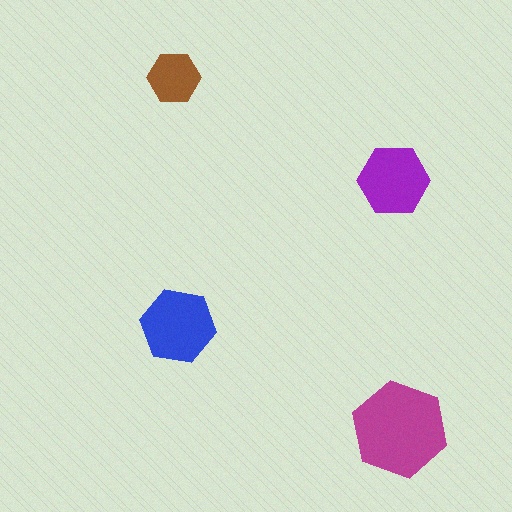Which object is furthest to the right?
The magenta hexagon is rightmost.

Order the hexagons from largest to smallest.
the magenta one, the blue one, the purple one, the brown one.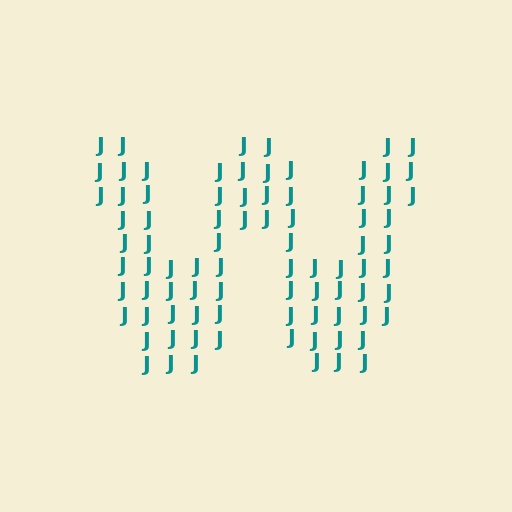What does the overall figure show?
The overall figure shows the letter W.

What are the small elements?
The small elements are letter J's.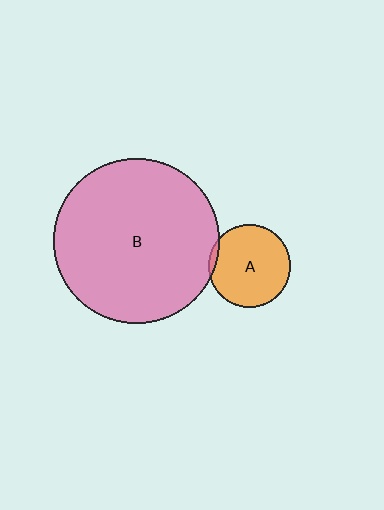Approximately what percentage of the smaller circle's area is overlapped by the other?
Approximately 5%.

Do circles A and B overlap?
Yes.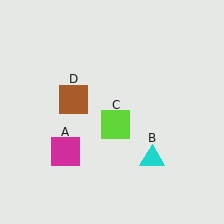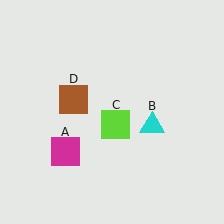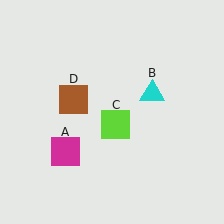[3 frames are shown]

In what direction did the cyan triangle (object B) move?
The cyan triangle (object B) moved up.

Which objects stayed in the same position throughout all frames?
Magenta square (object A) and lime square (object C) and brown square (object D) remained stationary.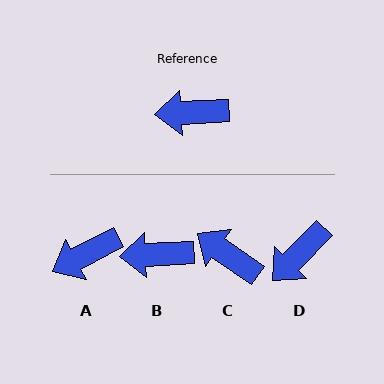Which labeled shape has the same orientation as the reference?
B.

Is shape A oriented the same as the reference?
No, it is off by about 25 degrees.